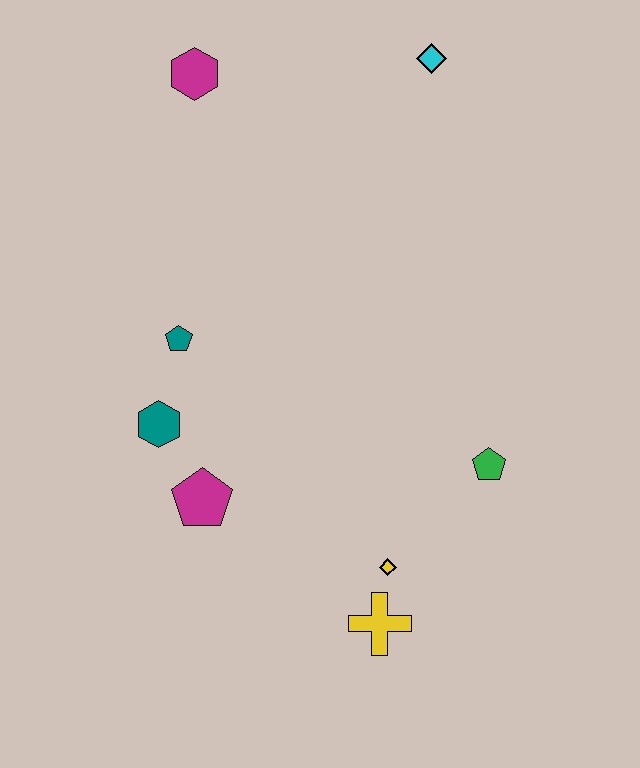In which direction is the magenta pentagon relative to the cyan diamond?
The magenta pentagon is below the cyan diamond.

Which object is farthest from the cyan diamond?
The yellow cross is farthest from the cyan diamond.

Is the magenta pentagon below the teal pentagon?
Yes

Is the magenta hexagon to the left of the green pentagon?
Yes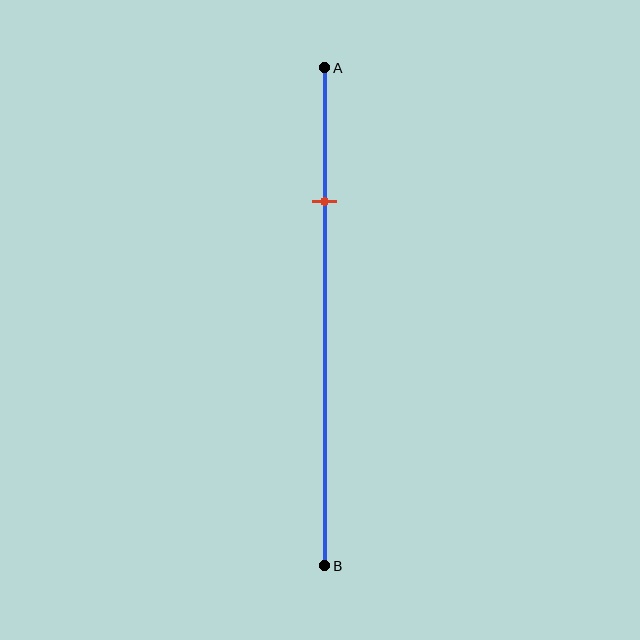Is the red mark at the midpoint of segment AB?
No, the mark is at about 25% from A, not at the 50% midpoint.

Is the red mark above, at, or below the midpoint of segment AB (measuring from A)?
The red mark is above the midpoint of segment AB.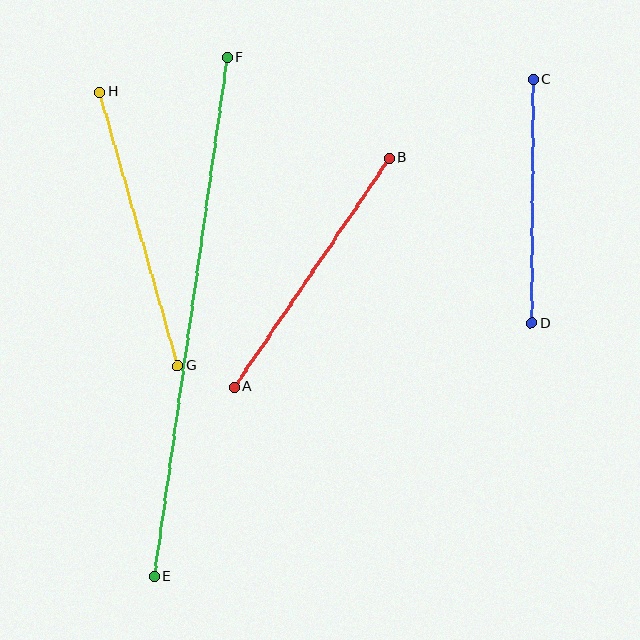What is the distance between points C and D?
The distance is approximately 244 pixels.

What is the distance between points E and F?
The distance is approximately 524 pixels.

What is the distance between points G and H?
The distance is approximately 285 pixels.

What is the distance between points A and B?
The distance is approximately 276 pixels.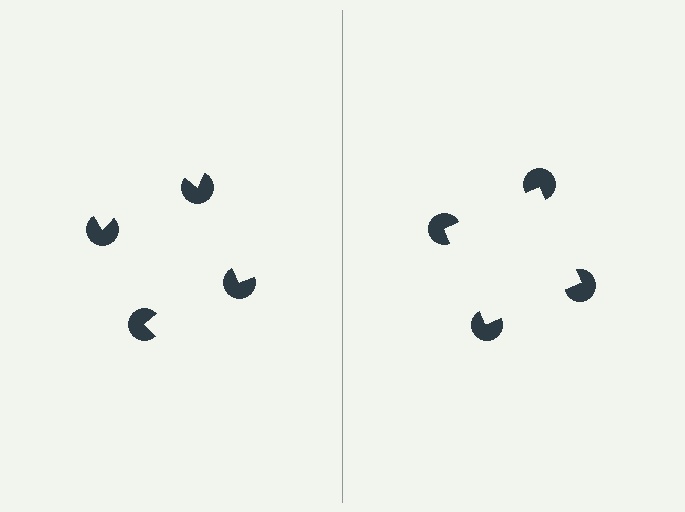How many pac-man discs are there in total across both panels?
8 — 4 on each side.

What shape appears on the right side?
An illusory square.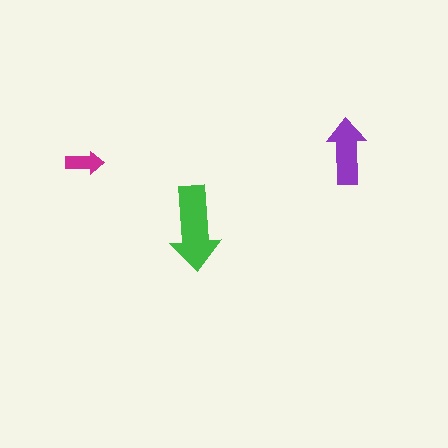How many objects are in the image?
There are 3 objects in the image.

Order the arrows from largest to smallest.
the green one, the purple one, the magenta one.